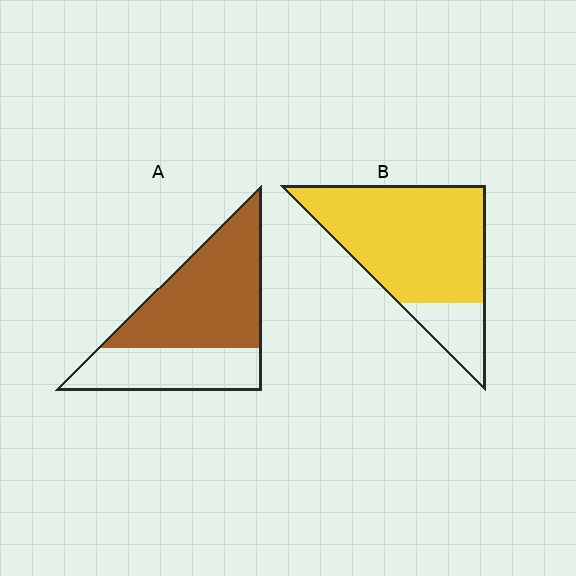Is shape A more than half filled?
Yes.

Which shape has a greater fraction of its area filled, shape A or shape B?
Shape B.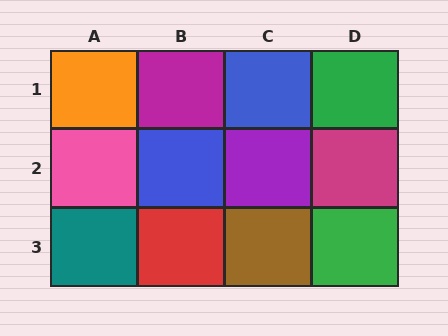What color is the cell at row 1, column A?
Orange.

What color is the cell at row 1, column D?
Green.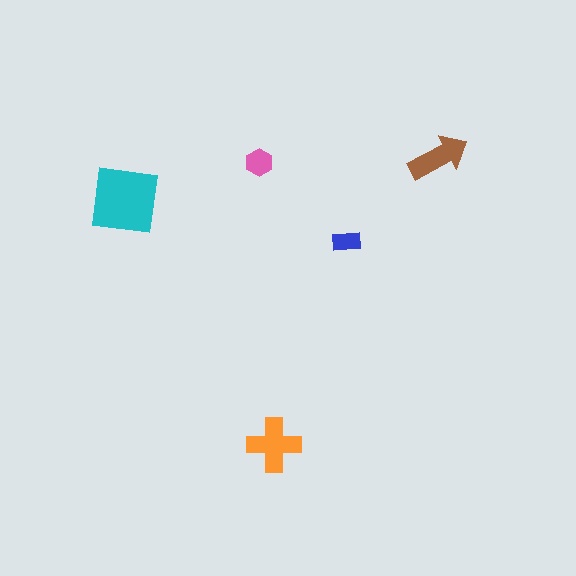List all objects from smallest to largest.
The blue rectangle, the pink hexagon, the brown arrow, the orange cross, the cyan square.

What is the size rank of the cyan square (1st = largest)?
1st.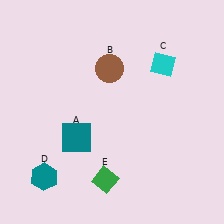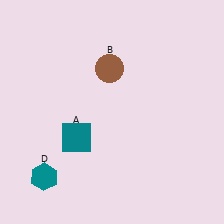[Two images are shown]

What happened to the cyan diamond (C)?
The cyan diamond (C) was removed in Image 2. It was in the top-right area of Image 1.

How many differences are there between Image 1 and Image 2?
There are 2 differences between the two images.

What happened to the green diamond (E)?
The green diamond (E) was removed in Image 2. It was in the bottom-left area of Image 1.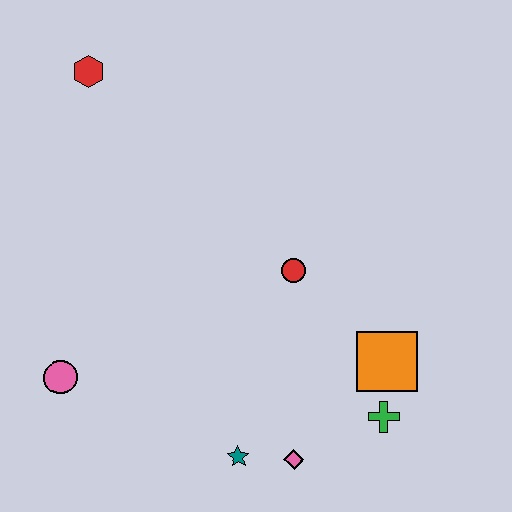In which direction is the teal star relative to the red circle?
The teal star is below the red circle.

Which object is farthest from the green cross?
The red hexagon is farthest from the green cross.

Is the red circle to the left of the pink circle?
No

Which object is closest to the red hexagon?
The red circle is closest to the red hexagon.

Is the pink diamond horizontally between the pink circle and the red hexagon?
No